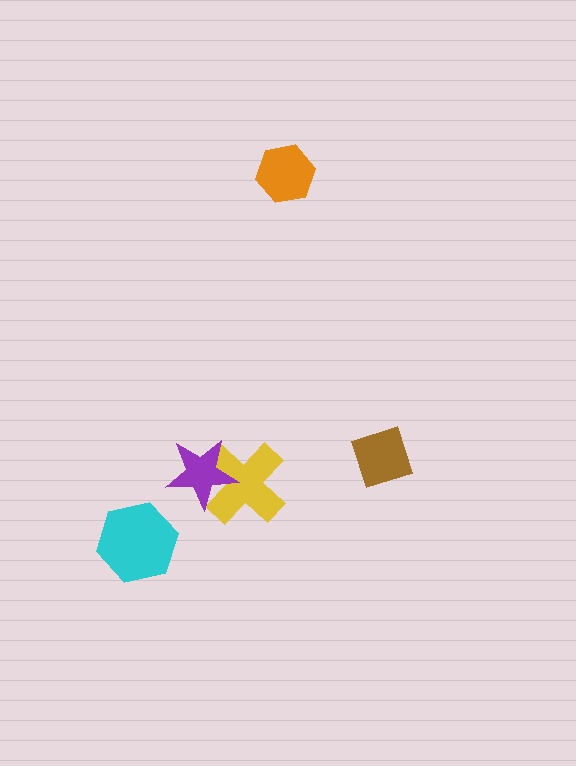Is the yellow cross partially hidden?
Yes, it is partially covered by another shape.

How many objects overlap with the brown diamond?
0 objects overlap with the brown diamond.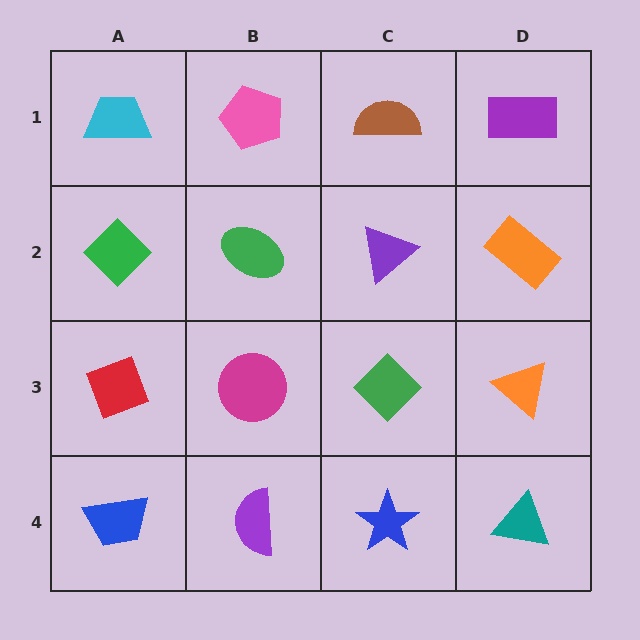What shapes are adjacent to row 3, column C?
A purple triangle (row 2, column C), a blue star (row 4, column C), a magenta circle (row 3, column B), an orange triangle (row 3, column D).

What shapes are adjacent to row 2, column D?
A purple rectangle (row 1, column D), an orange triangle (row 3, column D), a purple triangle (row 2, column C).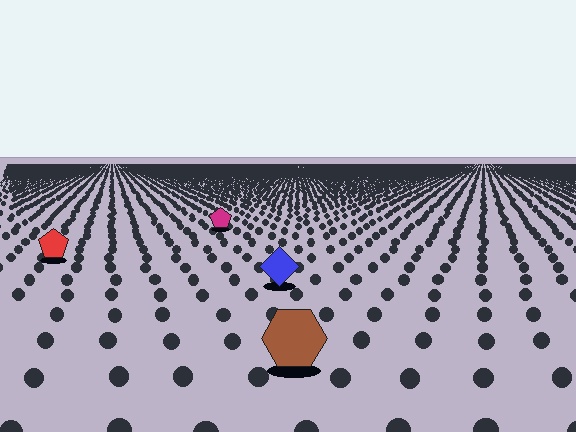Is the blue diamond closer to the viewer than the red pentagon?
Yes. The blue diamond is closer — you can tell from the texture gradient: the ground texture is coarser near it.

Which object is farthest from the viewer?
The magenta pentagon is farthest from the viewer. It appears smaller and the ground texture around it is denser.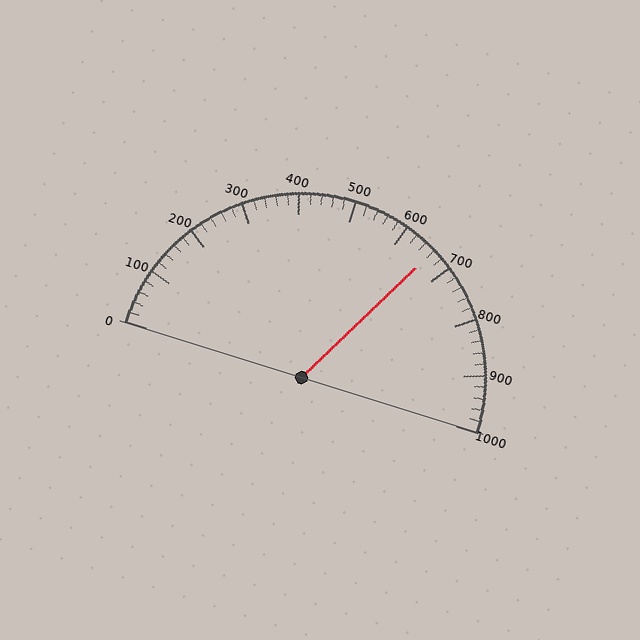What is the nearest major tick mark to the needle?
The nearest major tick mark is 700.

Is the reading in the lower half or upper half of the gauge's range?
The reading is in the upper half of the range (0 to 1000).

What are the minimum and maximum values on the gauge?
The gauge ranges from 0 to 1000.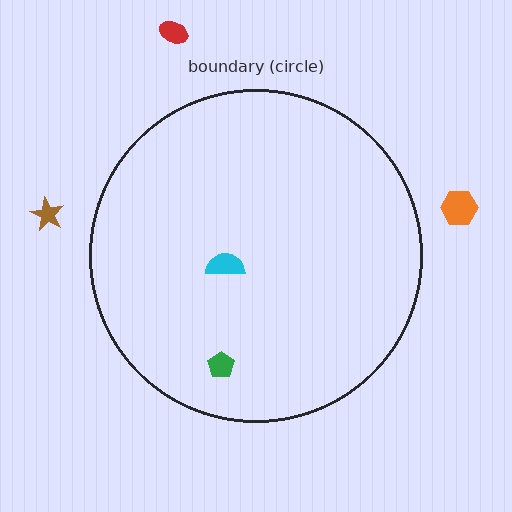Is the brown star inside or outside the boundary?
Outside.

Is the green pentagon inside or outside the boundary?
Inside.